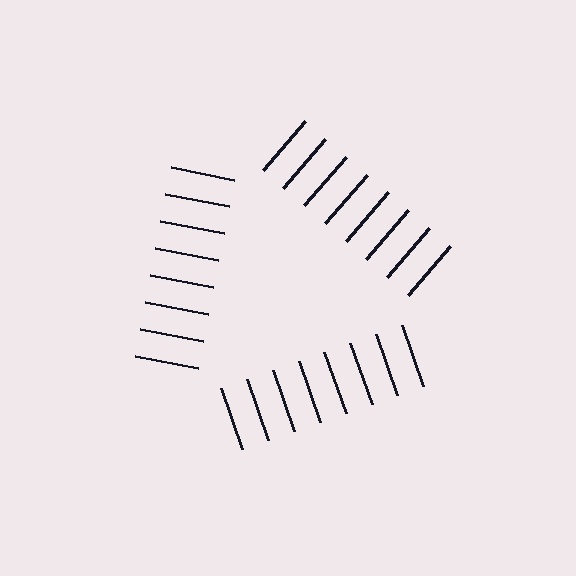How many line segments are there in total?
24 — 8 along each of the 3 edges.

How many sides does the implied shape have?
3 sides — the line-ends trace a triangle.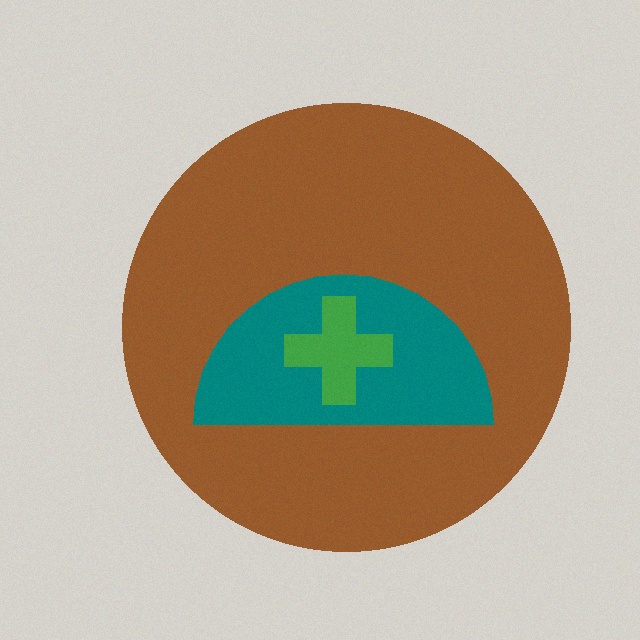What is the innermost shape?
The green cross.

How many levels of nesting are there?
3.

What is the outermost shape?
The brown circle.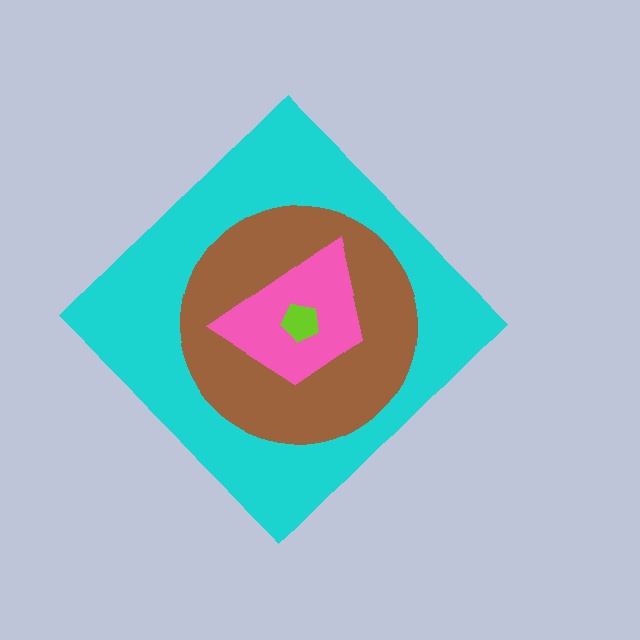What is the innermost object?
The lime pentagon.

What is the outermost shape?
The cyan diamond.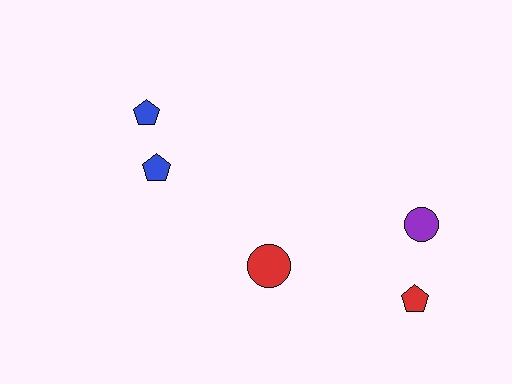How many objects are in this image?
There are 5 objects.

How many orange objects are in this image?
There are no orange objects.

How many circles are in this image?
There are 2 circles.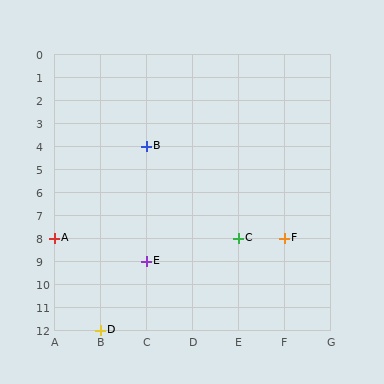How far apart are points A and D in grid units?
Points A and D are 1 column and 4 rows apart (about 4.1 grid units diagonally).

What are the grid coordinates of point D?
Point D is at grid coordinates (B, 12).